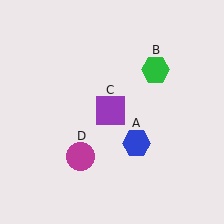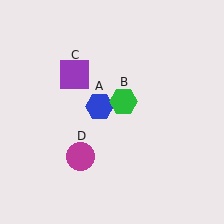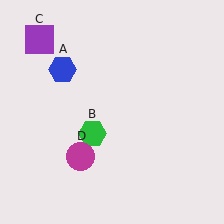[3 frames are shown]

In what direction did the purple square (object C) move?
The purple square (object C) moved up and to the left.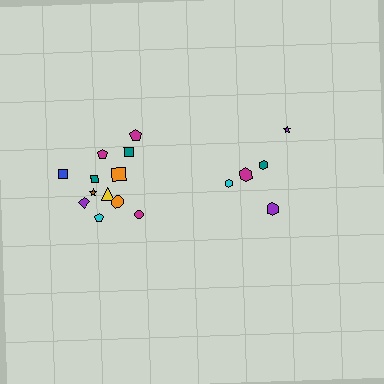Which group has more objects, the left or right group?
The left group.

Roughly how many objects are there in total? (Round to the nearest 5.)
Roughly 15 objects in total.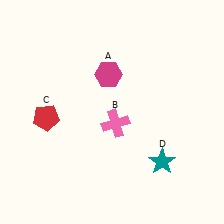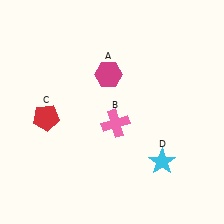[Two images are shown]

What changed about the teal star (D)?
In Image 1, D is teal. In Image 2, it changed to cyan.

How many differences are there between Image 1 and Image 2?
There is 1 difference between the two images.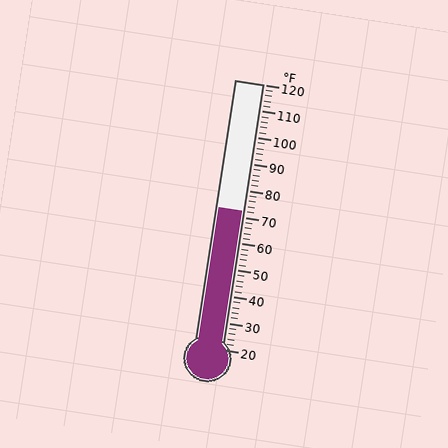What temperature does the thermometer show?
The thermometer shows approximately 72°F.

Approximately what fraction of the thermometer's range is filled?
The thermometer is filled to approximately 50% of its range.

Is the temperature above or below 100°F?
The temperature is below 100°F.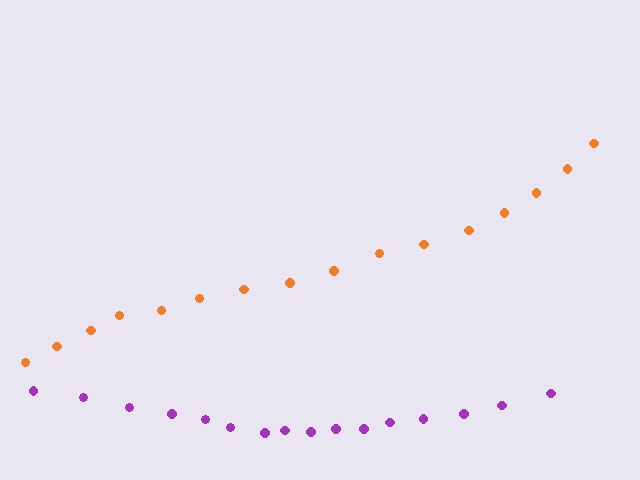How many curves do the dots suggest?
There are 2 distinct paths.